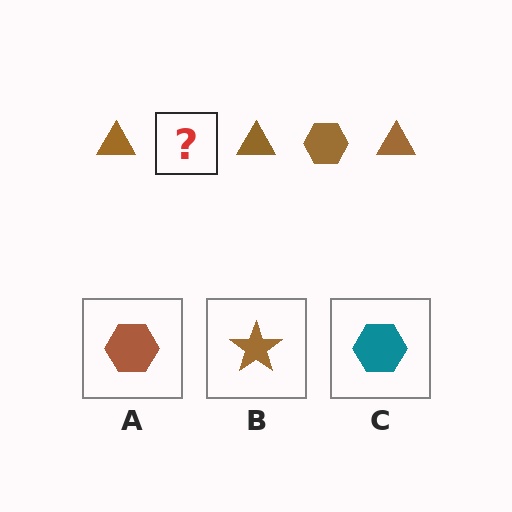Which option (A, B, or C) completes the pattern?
A.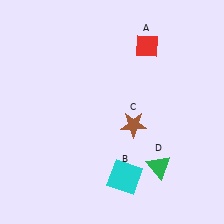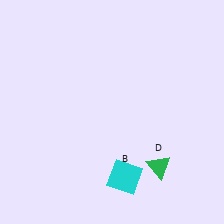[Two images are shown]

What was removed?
The red diamond (A), the brown star (C) were removed in Image 2.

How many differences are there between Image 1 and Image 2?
There are 2 differences between the two images.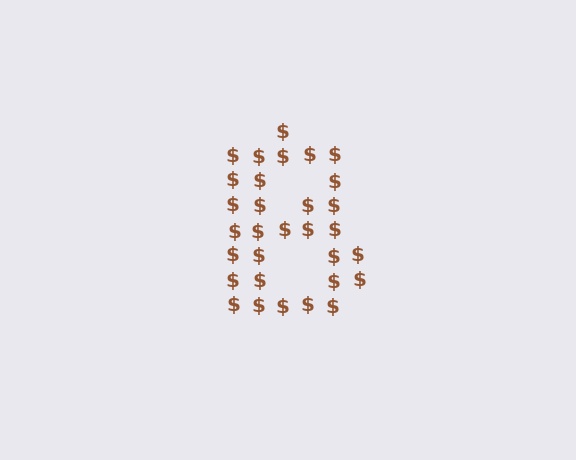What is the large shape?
The large shape is the digit 8.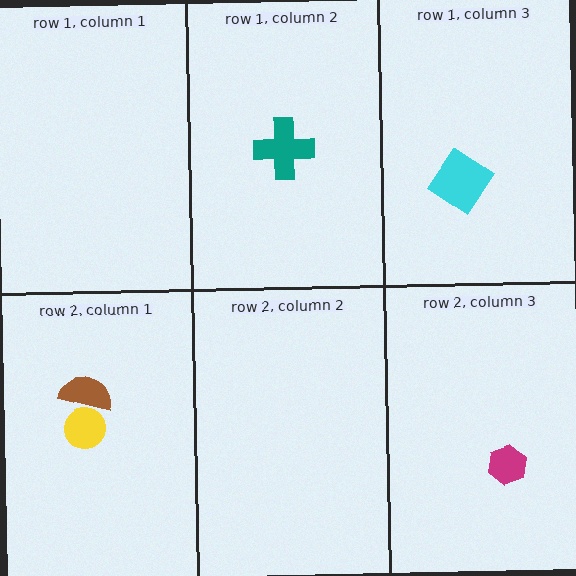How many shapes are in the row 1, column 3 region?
1.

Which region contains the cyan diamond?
The row 1, column 3 region.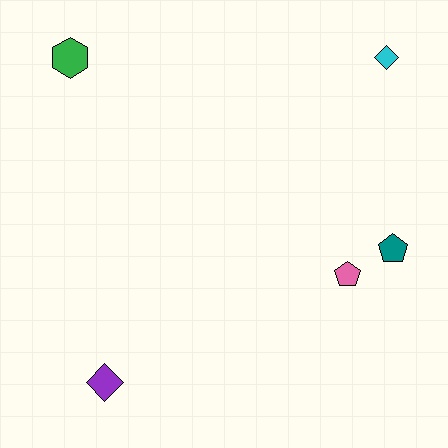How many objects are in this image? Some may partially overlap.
There are 5 objects.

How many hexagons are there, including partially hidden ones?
There is 1 hexagon.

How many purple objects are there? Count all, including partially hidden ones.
There is 1 purple object.